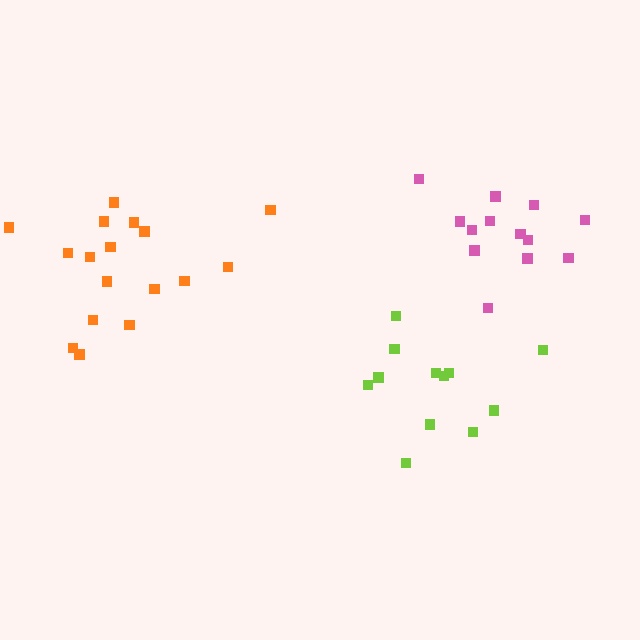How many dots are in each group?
Group 1: 12 dots, Group 2: 17 dots, Group 3: 13 dots (42 total).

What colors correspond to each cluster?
The clusters are colored: lime, orange, pink.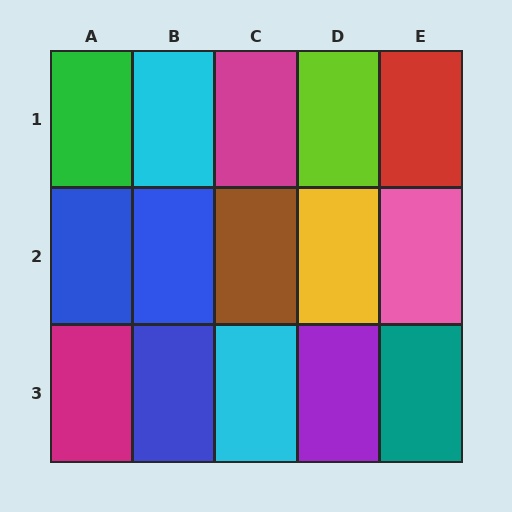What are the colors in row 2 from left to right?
Blue, blue, brown, yellow, pink.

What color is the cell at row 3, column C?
Cyan.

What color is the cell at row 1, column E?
Red.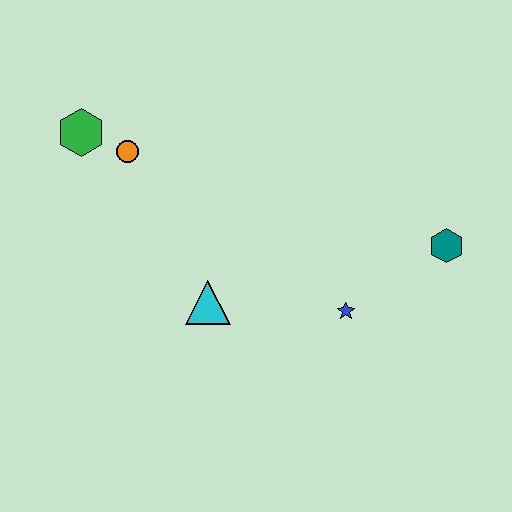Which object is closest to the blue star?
The teal hexagon is closest to the blue star.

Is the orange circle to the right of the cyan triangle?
No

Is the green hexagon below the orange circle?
No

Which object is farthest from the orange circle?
The teal hexagon is farthest from the orange circle.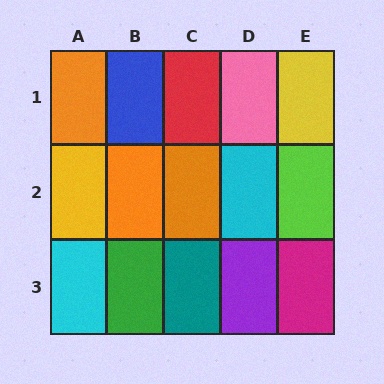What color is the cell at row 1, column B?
Blue.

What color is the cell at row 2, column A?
Yellow.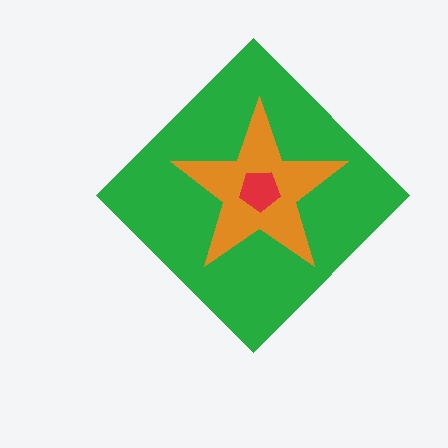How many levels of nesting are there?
3.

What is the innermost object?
The red pentagon.